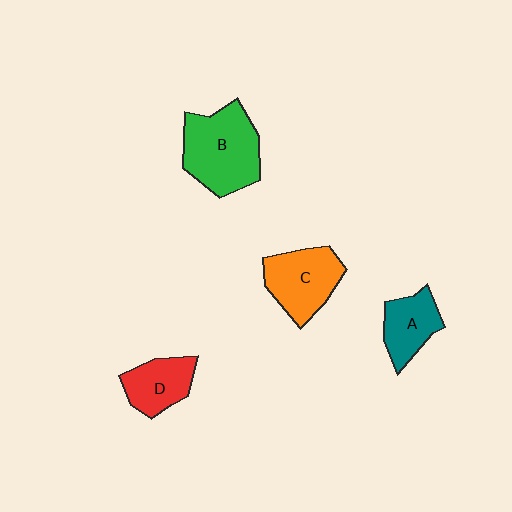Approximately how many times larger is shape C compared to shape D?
Approximately 1.4 times.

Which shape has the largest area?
Shape B (green).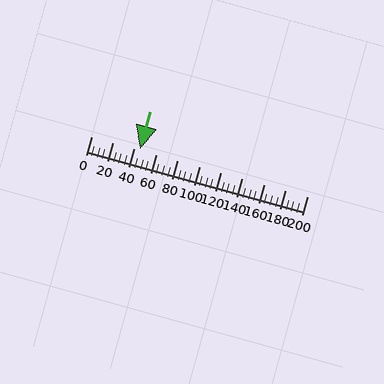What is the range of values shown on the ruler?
The ruler shows values from 0 to 200.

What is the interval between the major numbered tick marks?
The major tick marks are spaced 20 units apart.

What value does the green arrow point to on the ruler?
The green arrow points to approximately 45.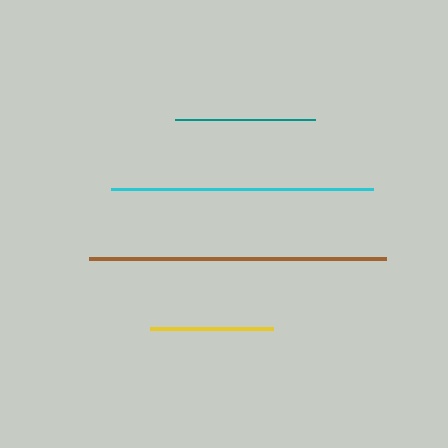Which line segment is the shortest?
The yellow line is the shortest at approximately 123 pixels.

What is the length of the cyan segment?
The cyan segment is approximately 262 pixels long.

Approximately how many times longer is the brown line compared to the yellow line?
The brown line is approximately 2.4 times the length of the yellow line.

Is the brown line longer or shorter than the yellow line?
The brown line is longer than the yellow line.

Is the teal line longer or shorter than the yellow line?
The teal line is longer than the yellow line.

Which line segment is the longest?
The brown line is the longest at approximately 297 pixels.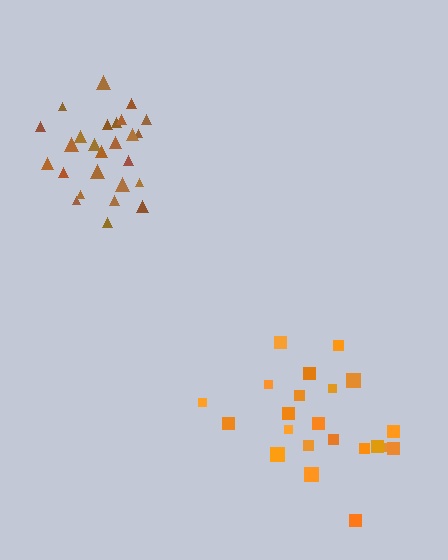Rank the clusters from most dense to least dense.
brown, orange.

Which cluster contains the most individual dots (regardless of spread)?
Brown (26).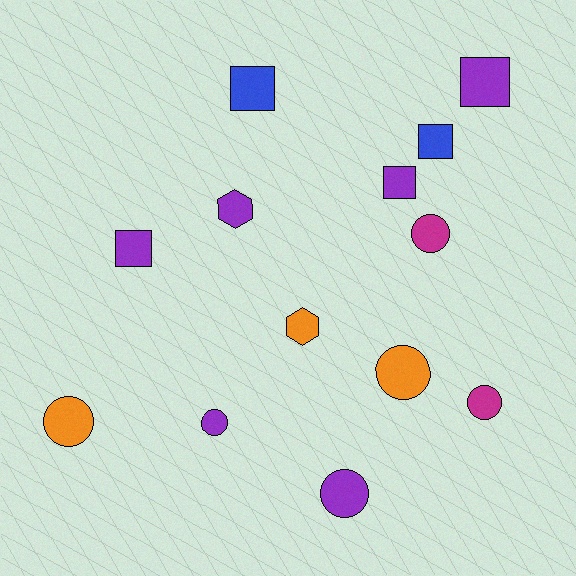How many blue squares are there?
There are 2 blue squares.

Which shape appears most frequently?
Circle, with 6 objects.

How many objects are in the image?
There are 13 objects.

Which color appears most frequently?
Purple, with 6 objects.